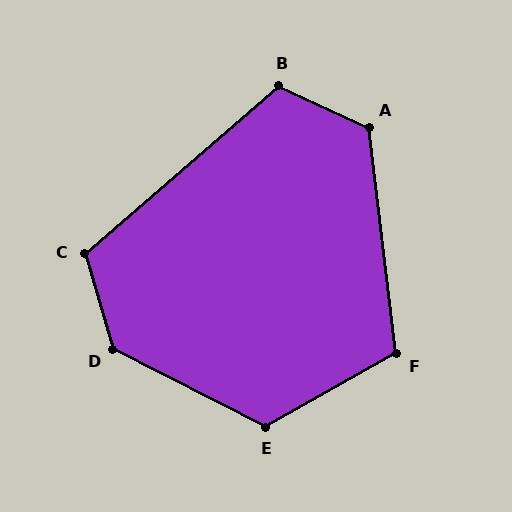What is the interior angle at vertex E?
Approximately 124 degrees (obtuse).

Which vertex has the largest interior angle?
D, at approximately 133 degrees.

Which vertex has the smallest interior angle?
F, at approximately 112 degrees.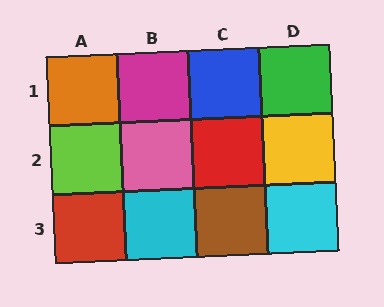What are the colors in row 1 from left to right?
Orange, magenta, blue, green.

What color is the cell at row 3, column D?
Cyan.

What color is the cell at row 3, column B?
Cyan.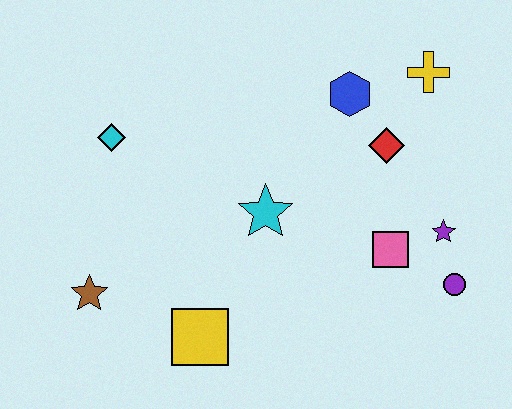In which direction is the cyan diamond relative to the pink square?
The cyan diamond is to the left of the pink square.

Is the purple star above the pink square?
Yes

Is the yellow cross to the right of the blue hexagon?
Yes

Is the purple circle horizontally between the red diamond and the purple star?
No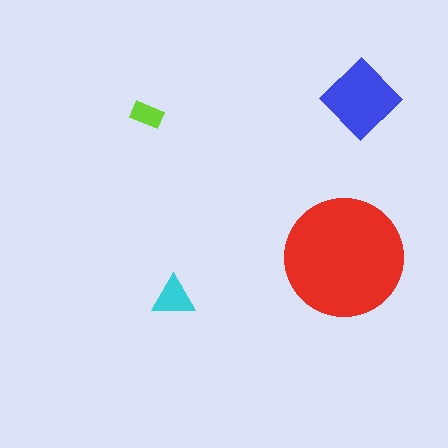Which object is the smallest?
The lime rectangle.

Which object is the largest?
The red circle.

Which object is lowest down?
The cyan triangle is bottommost.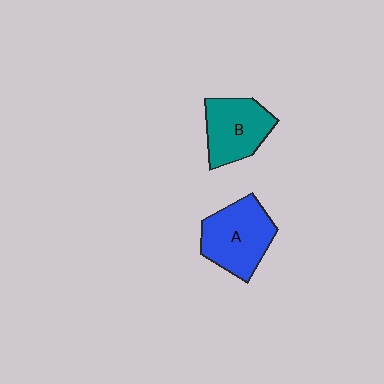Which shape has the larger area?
Shape A (blue).